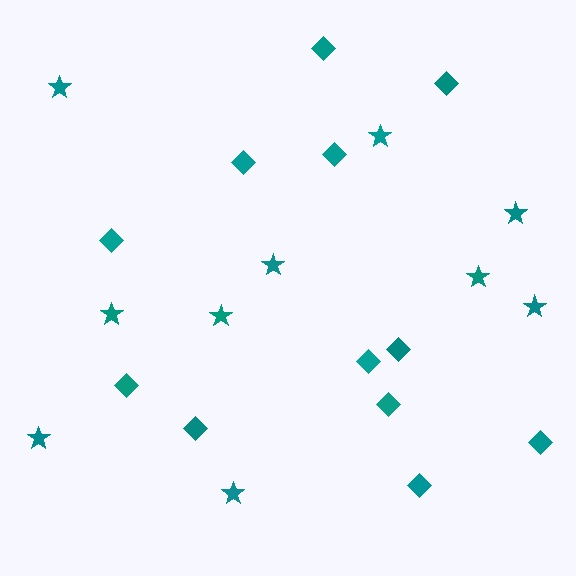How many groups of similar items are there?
There are 2 groups: one group of stars (10) and one group of diamonds (12).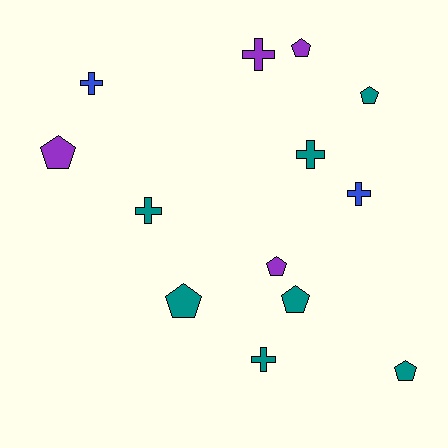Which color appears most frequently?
Teal, with 7 objects.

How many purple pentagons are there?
There are 3 purple pentagons.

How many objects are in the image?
There are 13 objects.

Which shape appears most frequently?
Pentagon, with 7 objects.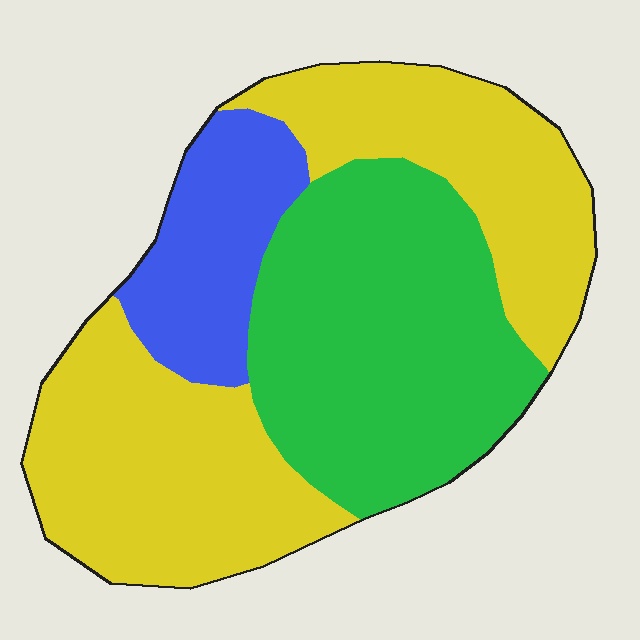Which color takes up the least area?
Blue, at roughly 15%.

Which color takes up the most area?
Yellow, at roughly 50%.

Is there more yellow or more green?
Yellow.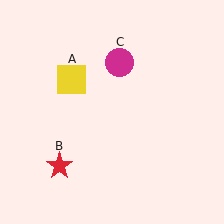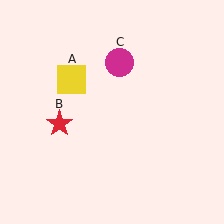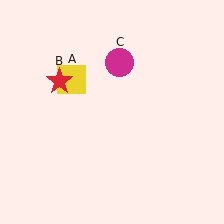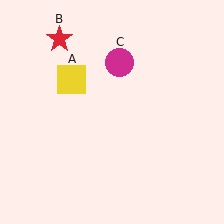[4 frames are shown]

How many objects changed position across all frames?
1 object changed position: red star (object B).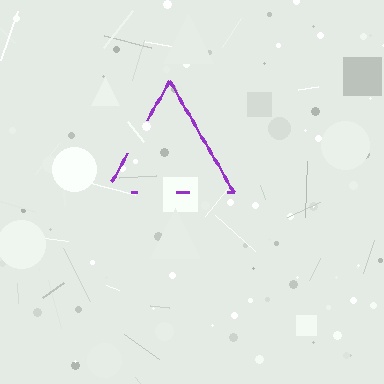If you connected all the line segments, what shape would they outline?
They would outline a triangle.